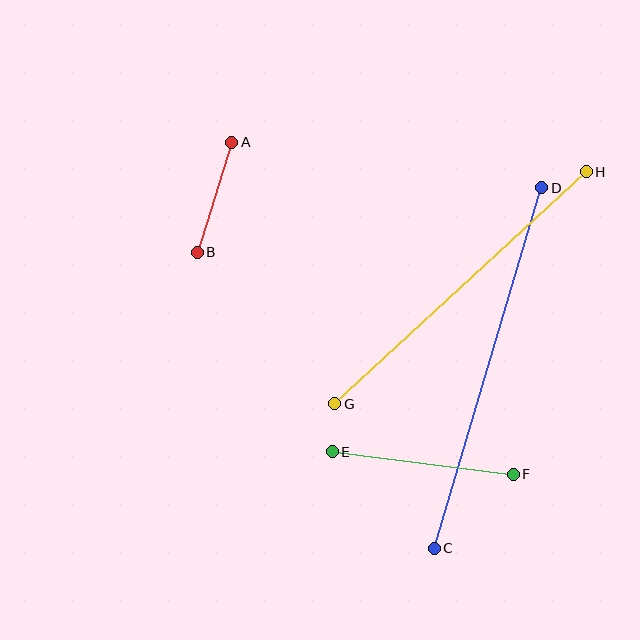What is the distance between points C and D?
The distance is approximately 376 pixels.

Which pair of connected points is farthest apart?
Points C and D are farthest apart.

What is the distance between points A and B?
The distance is approximately 115 pixels.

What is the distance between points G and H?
The distance is approximately 342 pixels.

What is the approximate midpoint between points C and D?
The midpoint is at approximately (488, 368) pixels.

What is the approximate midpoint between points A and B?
The midpoint is at approximately (215, 197) pixels.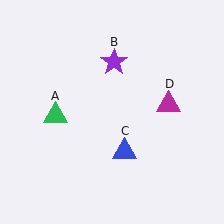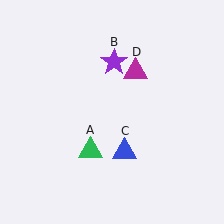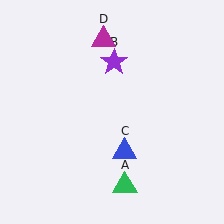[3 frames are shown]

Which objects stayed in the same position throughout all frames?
Purple star (object B) and blue triangle (object C) remained stationary.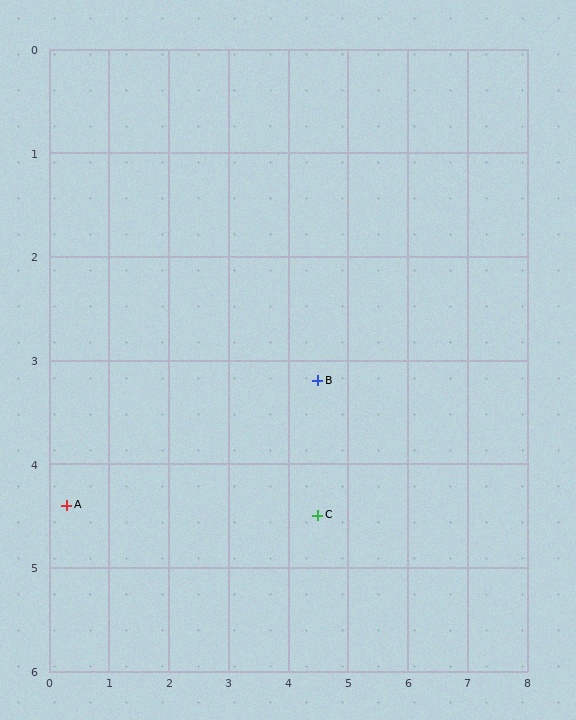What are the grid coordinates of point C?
Point C is at approximately (4.5, 4.5).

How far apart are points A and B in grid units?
Points A and B are about 4.4 grid units apart.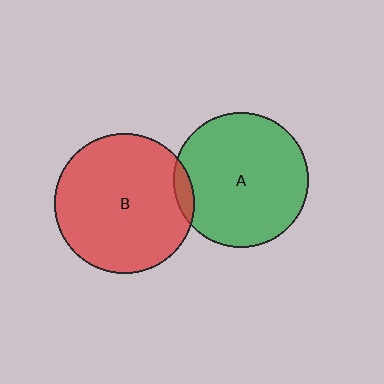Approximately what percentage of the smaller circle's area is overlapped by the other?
Approximately 5%.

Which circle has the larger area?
Circle B (red).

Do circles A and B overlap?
Yes.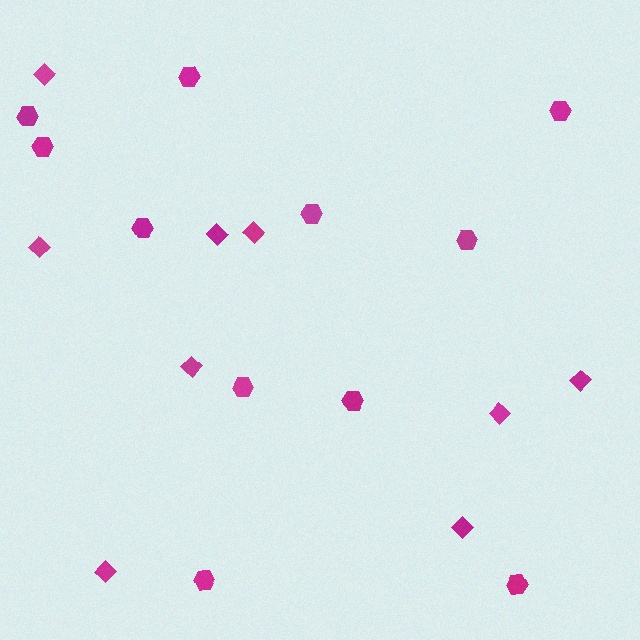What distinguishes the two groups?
There are 2 groups: one group of hexagons (11) and one group of diamonds (9).